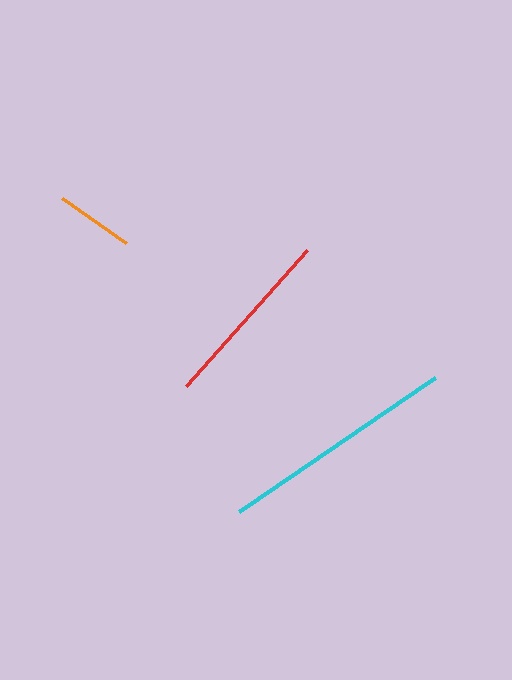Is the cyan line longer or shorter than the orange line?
The cyan line is longer than the orange line.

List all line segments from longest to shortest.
From longest to shortest: cyan, red, orange.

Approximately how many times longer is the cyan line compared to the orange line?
The cyan line is approximately 3.0 times the length of the orange line.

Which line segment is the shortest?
The orange line is the shortest at approximately 79 pixels.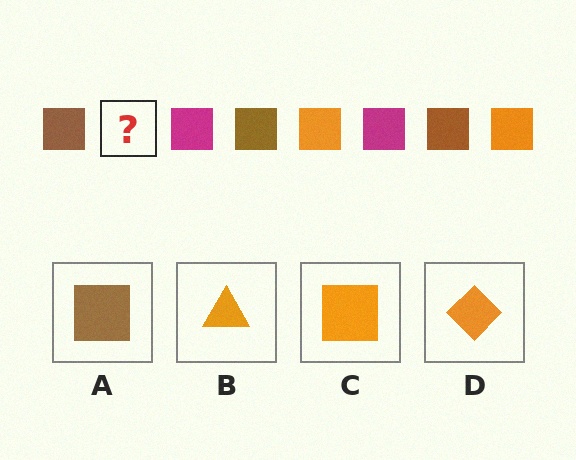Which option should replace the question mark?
Option C.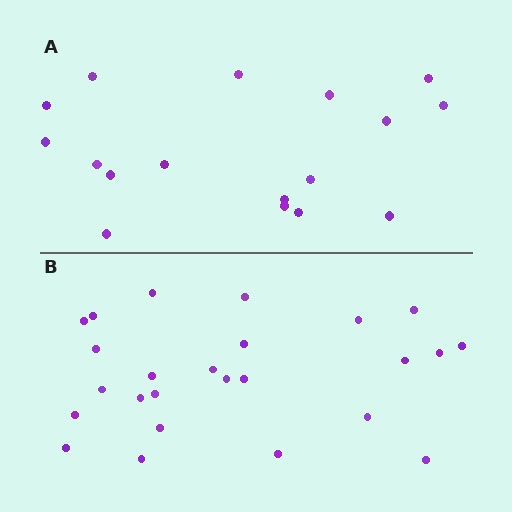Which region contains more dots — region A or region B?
Region B (the bottom region) has more dots.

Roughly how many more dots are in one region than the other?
Region B has roughly 8 or so more dots than region A.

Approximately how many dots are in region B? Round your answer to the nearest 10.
About 20 dots. (The exact count is 25, which rounds to 20.)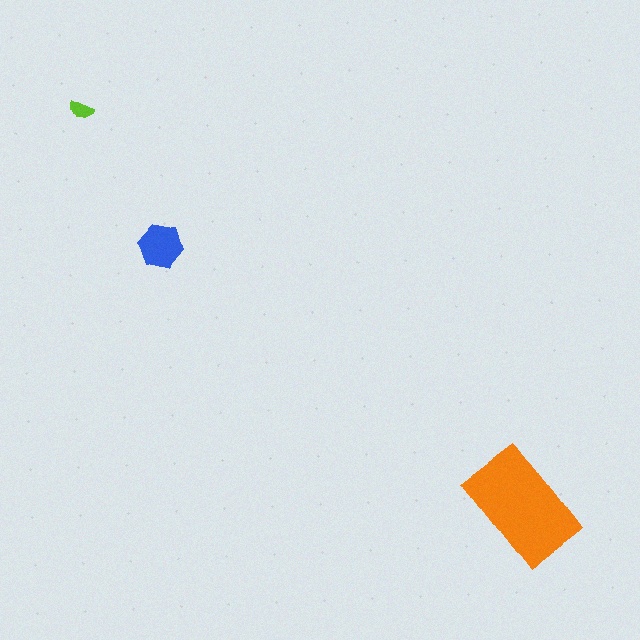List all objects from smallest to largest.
The lime semicircle, the blue hexagon, the orange rectangle.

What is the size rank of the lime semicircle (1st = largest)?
3rd.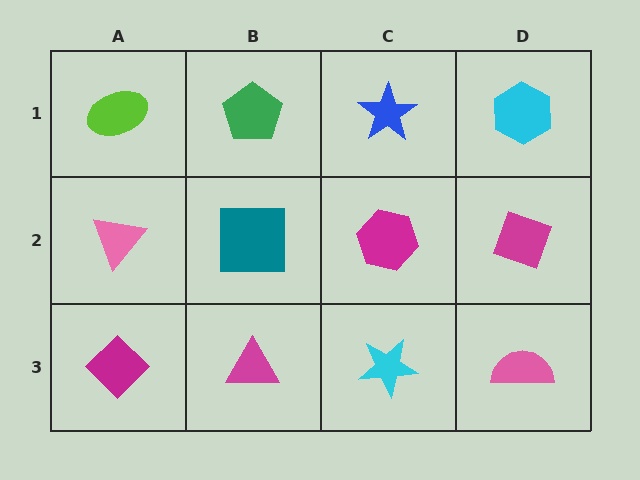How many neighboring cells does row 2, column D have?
3.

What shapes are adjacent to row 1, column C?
A magenta hexagon (row 2, column C), a green pentagon (row 1, column B), a cyan hexagon (row 1, column D).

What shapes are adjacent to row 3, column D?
A magenta diamond (row 2, column D), a cyan star (row 3, column C).